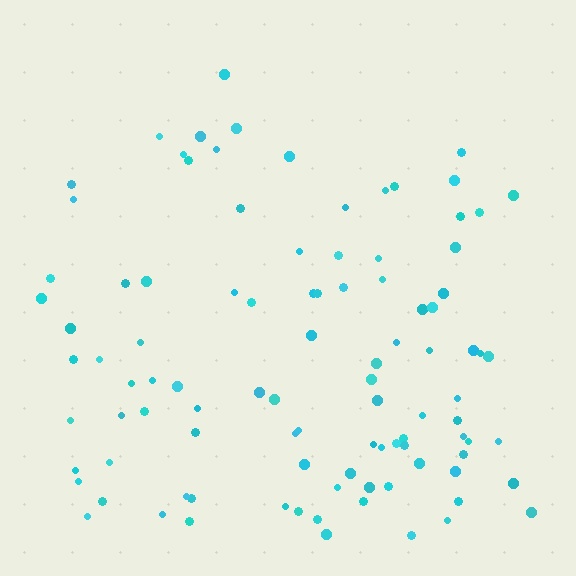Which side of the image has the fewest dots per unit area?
The top.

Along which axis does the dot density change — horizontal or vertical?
Vertical.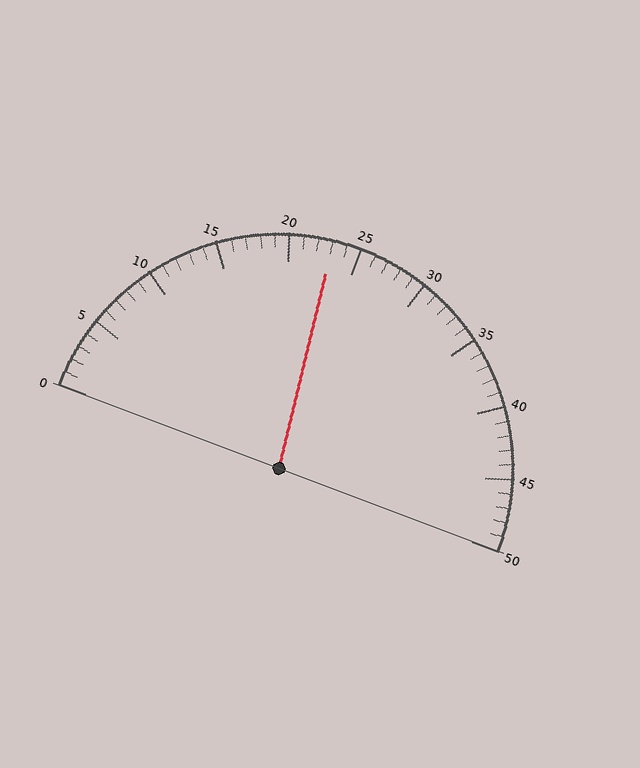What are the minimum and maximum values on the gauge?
The gauge ranges from 0 to 50.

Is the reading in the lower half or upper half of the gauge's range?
The reading is in the lower half of the range (0 to 50).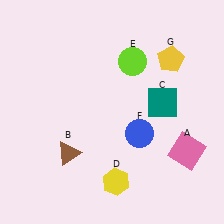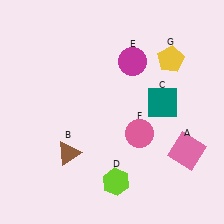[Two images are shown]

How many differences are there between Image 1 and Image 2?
There are 3 differences between the two images.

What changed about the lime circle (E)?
In Image 1, E is lime. In Image 2, it changed to magenta.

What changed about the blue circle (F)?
In Image 1, F is blue. In Image 2, it changed to pink.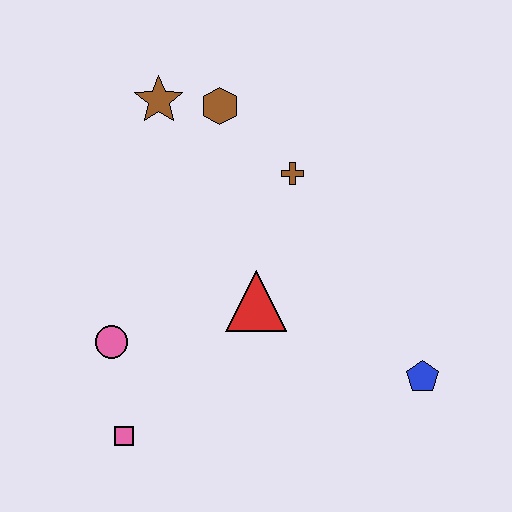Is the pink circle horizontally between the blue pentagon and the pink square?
No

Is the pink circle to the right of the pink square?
No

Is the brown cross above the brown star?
No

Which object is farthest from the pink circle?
The blue pentagon is farthest from the pink circle.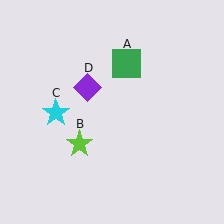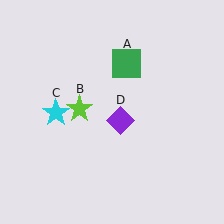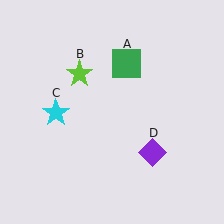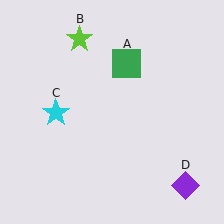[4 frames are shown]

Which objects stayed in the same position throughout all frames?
Green square (object A) and cyan star (object C) remained stationary.